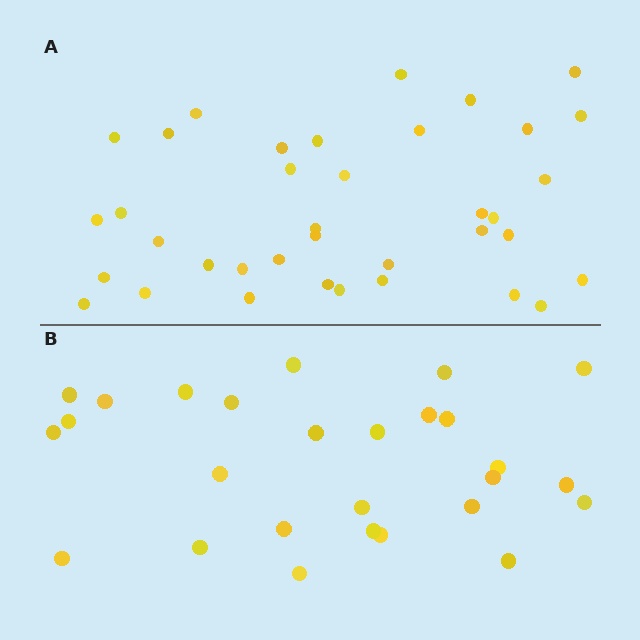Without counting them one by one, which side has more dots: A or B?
Region A (the top region) has more dots.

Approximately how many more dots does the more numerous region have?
Region A has roughly 10 or so more dots than region B.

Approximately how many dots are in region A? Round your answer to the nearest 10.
About 40 dots. (The exact count is 37, which rounds to 40.)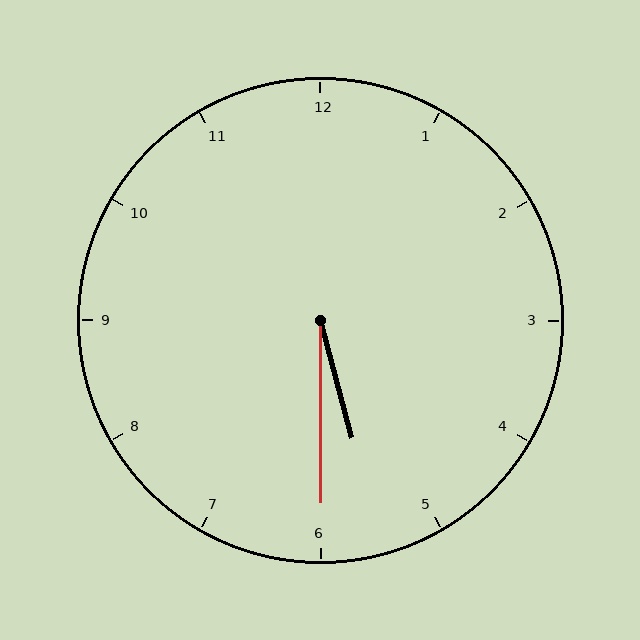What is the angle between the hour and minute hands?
Approximately 15 degrees.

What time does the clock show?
5:30.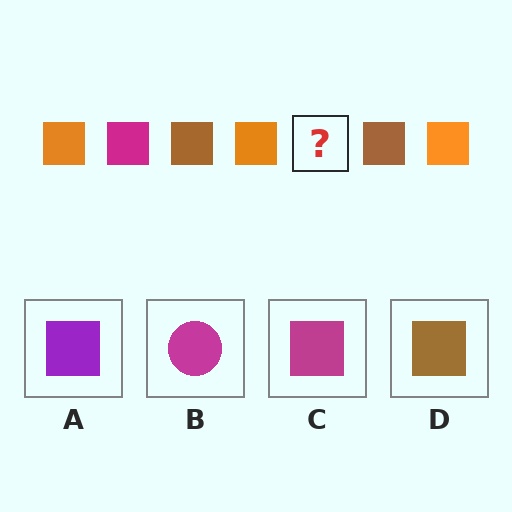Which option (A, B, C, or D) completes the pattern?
C.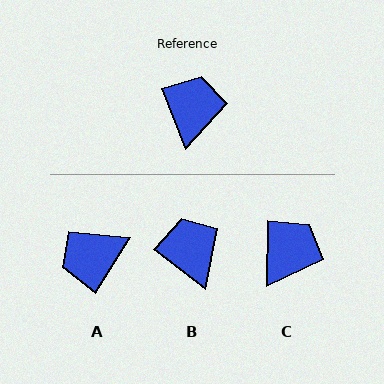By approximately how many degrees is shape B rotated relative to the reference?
Approximately 31 degrees counter-clockwise.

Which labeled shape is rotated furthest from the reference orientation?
A, about 126 degrees away.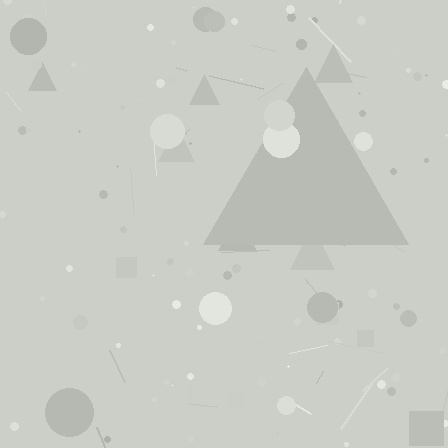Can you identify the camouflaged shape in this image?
The camouflaged shape is a triangle.